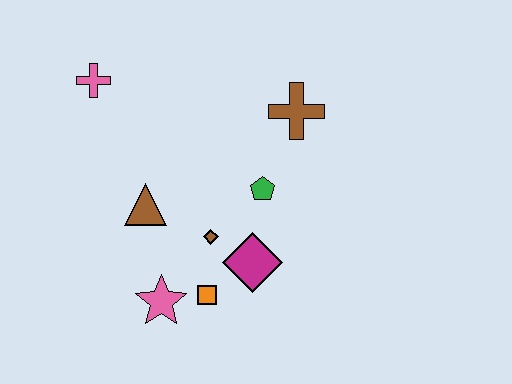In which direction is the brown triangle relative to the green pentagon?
The brown triangle is to the left of the green pentagon.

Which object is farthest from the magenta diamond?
The pink cross is farthest from the magenta diamond.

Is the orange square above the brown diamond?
No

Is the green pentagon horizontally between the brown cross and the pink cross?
Yes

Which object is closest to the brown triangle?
The brown diamond is closest to the brown triangle.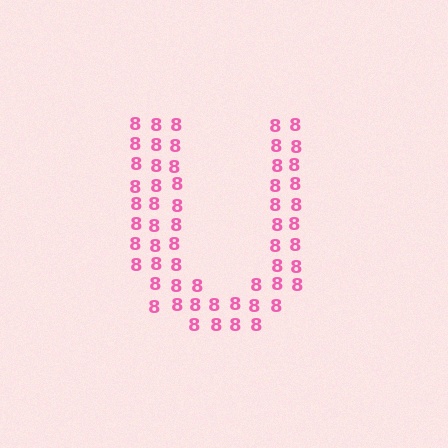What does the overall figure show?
The overall figure shows the letter U.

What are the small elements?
The small elements are digit 8's.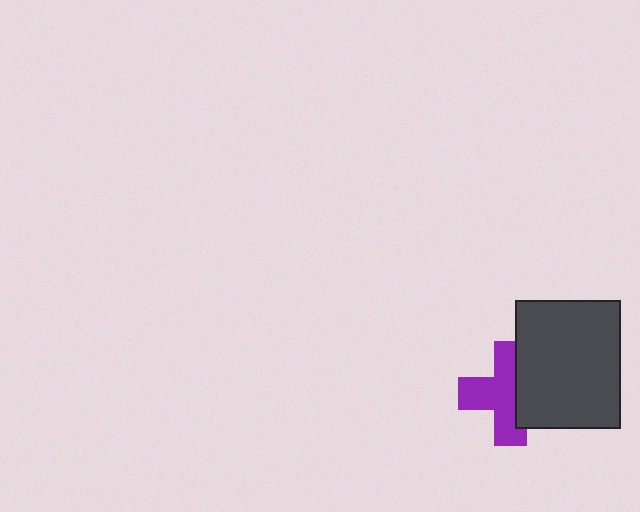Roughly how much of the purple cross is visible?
About half of it is visible (roughly 62%).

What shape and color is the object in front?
The object in front is a dark gray rectangle.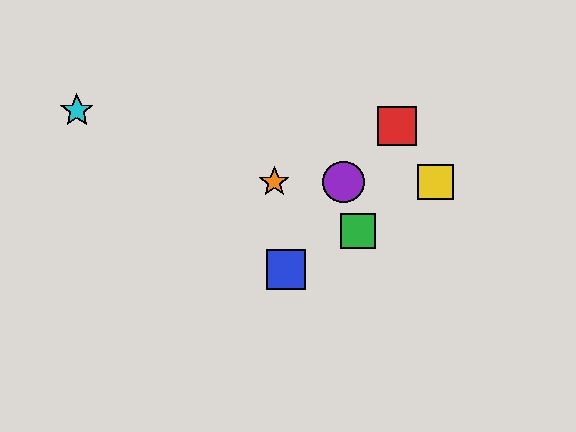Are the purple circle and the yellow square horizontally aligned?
Yes, both are at y≈182.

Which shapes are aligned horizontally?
The yellow square, the purple circle, the orange star are aligned horizontally.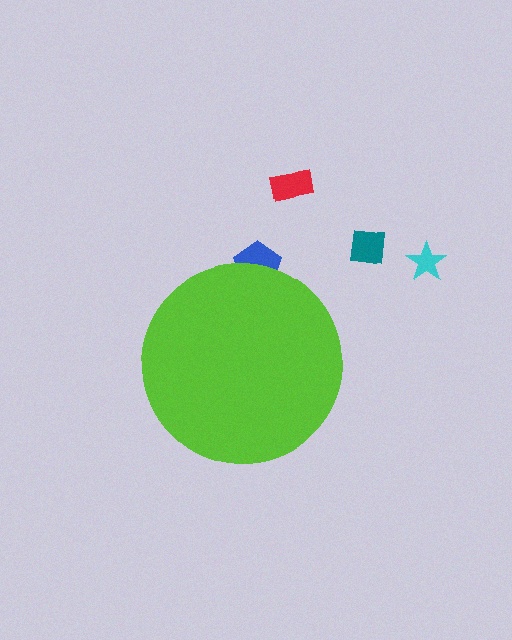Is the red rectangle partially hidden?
No, the red rectangle is fully visible.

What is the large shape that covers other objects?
A lime circle.